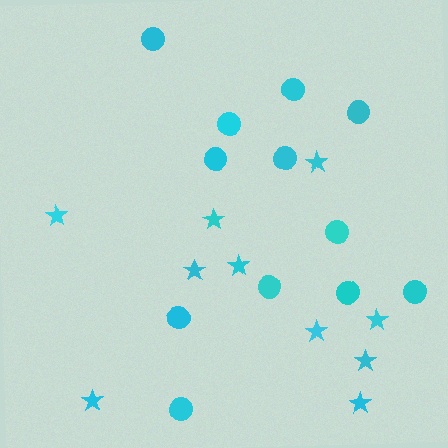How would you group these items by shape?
There are 2 groups: one group of stars (10) and one group of circles (12).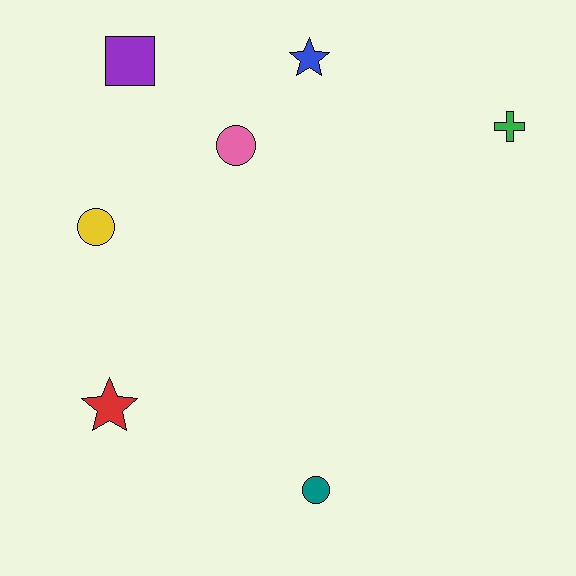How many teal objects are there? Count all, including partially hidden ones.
There is 1 teal object.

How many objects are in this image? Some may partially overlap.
There are 7 objects.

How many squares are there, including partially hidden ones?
There is 1 square.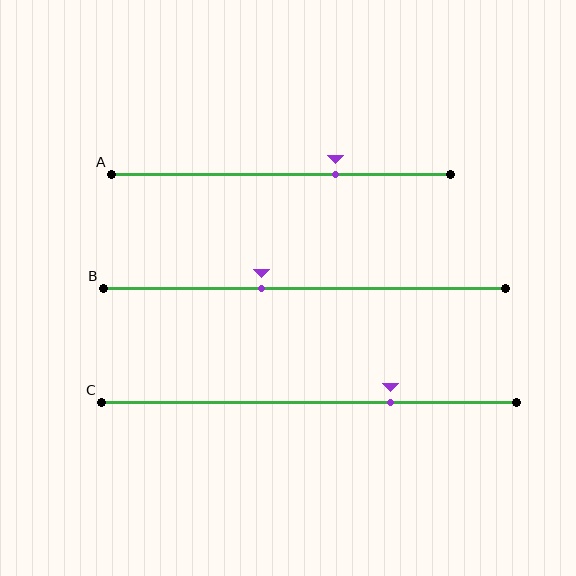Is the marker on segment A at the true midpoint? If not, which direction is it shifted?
No, the marker on segment A is shifted to the right by about 16% of the segment length.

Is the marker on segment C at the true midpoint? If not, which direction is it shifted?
No, the marker on segment C is shifted to the right by about 20% of the segment length.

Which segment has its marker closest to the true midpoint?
Segment B has its marker closest to the true midpoint.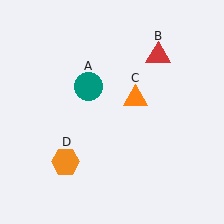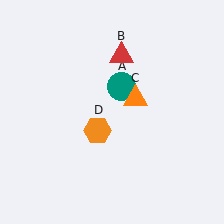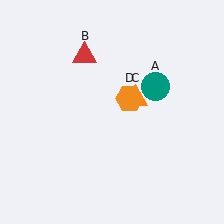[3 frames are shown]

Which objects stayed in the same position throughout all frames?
Orange triangle (object C) remained stationary.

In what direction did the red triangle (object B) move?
The red triangle (object B) moved left.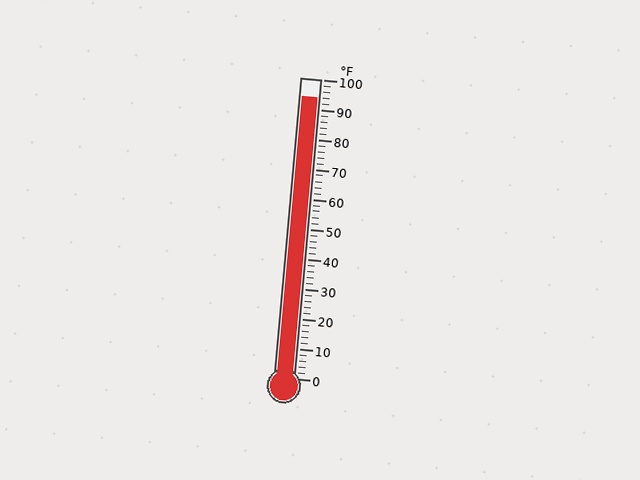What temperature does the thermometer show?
The thermometer shows approximately 94°F.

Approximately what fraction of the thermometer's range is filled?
The thermometer is filled to approximately 95% of its range.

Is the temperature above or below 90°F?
The temperature is above 90°F.